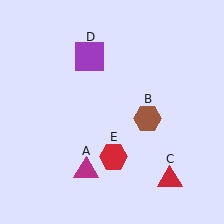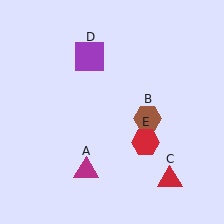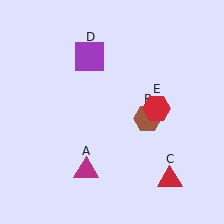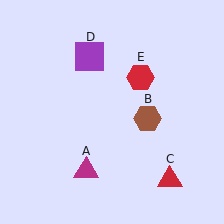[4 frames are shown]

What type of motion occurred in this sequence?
The red hexagon (object E) rotated counterclockwise around the center of the scene.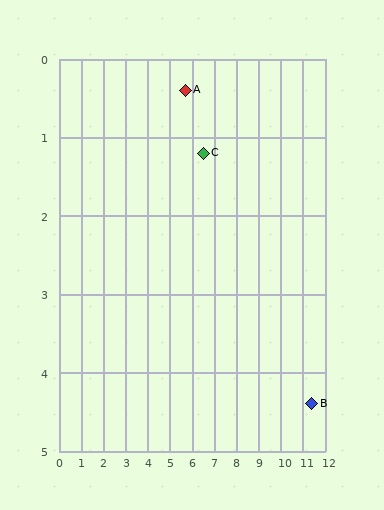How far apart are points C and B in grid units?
Points C and B are about 5.9 grid units apart.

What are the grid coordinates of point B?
Point B is at approximately (11.4, 4.4).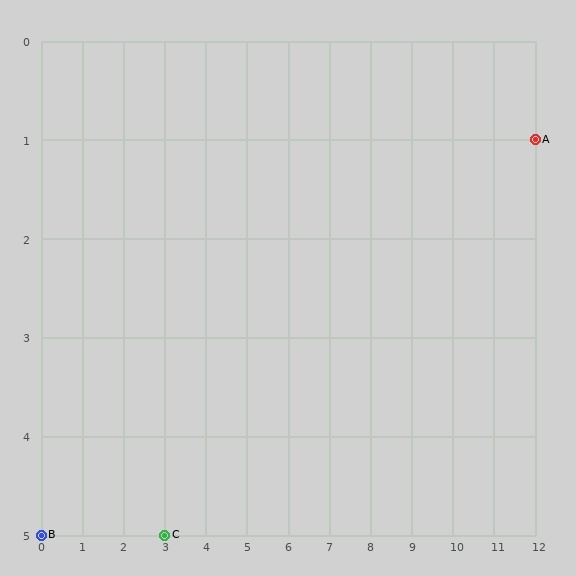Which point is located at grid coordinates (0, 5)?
Point B is at (0, 5).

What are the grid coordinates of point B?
Point B is at grid coordinates (0, 5).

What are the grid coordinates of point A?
Point A is at grid coordinates (12, 1).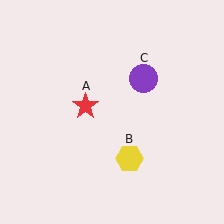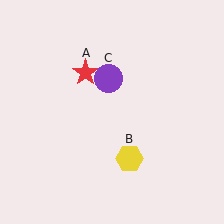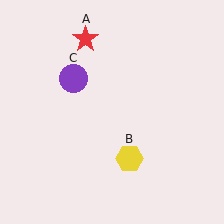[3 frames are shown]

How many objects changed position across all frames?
2 objects changed position: red star (object A), purple circle (object C).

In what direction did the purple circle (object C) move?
The purple circle (object C) moved left.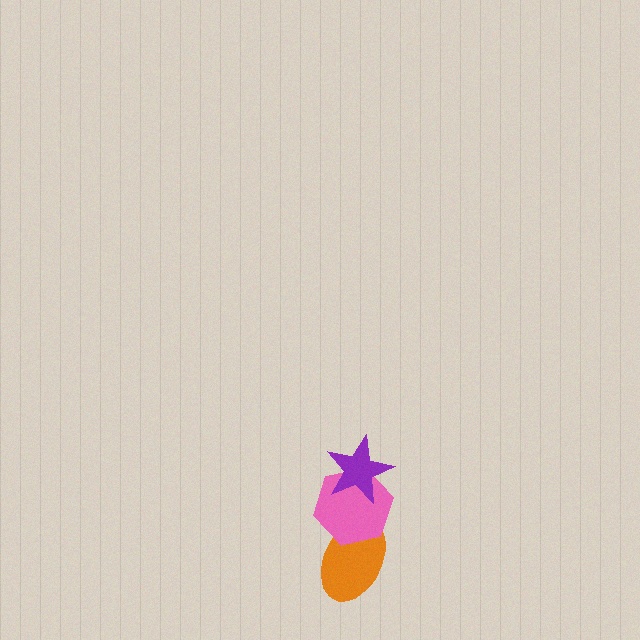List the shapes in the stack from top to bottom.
From top to bottom: the purple star, the pink hexagon, the orange ellipse.